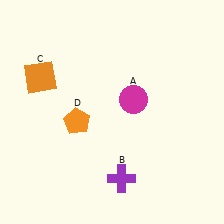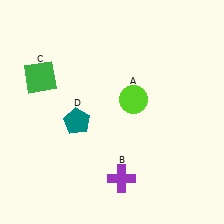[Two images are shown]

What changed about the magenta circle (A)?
In Image 1, A is magenta. In Image 2, it changed to lime.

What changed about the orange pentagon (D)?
In Image 1, D is orange. In Image 2, it changed to teal.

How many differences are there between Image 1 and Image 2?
There are 3 differences between the two images.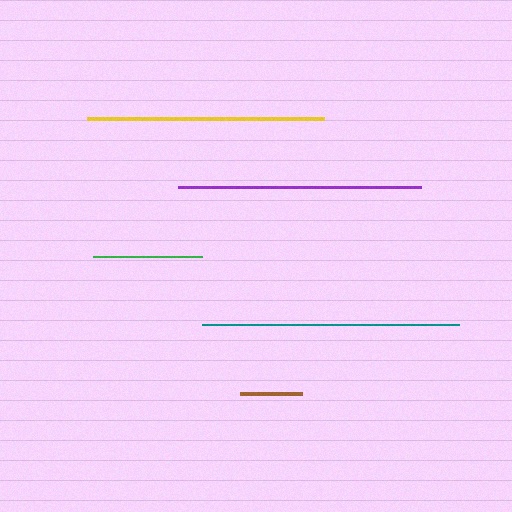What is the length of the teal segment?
The teal segment is approximately 257 pixels long.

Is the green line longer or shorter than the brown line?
The green line is longer than the brown line.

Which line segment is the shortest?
The brown line is the shortest at approximately 61 pixels.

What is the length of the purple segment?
The purple segment is approximately 243 pixels long.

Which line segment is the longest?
The teal line is the longest at approximately 257 pixels.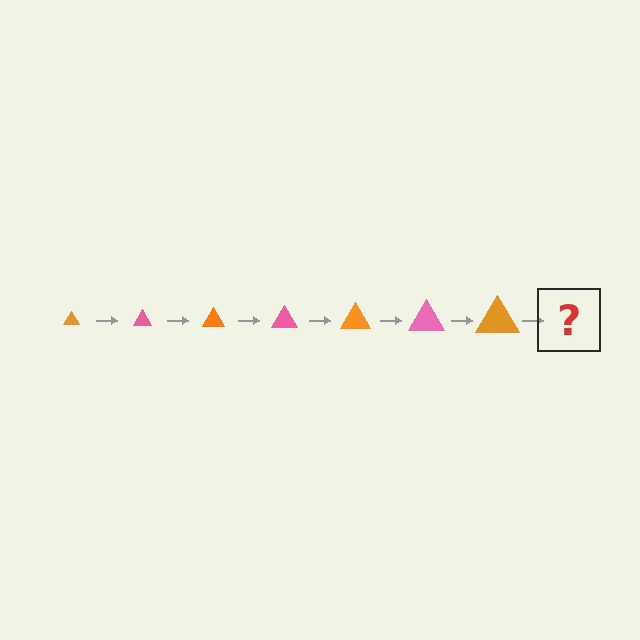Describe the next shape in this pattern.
It should be a pink triangle, larger than the previous one.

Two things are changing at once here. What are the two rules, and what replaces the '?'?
The two rules are that the triangle grows larger each step and the color cycles through orange and pink. The '?' should be a pink triangle, larger than the previous one.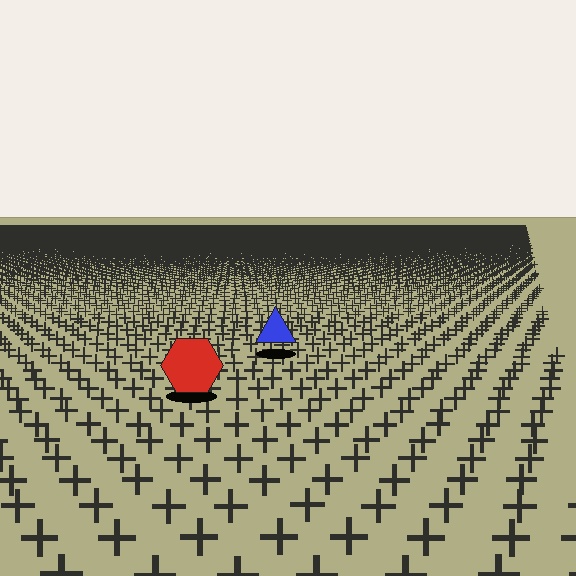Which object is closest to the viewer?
The red hexagon is closest. The texture marks near it are larger and more spread out.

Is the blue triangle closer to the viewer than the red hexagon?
No. The red hexagon is closer — you can tell from the texture gradient: the ground texture is coarser near it.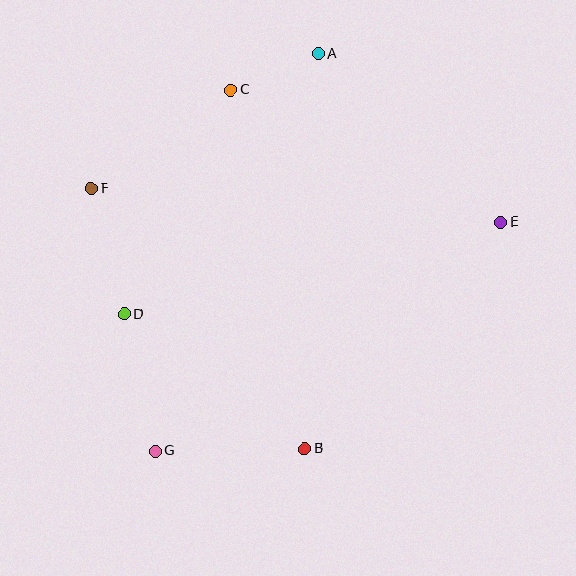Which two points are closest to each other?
Points A and C are closest to each other.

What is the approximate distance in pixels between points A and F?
The distance between A and F is approximately 264 pixels.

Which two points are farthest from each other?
Points A and G are farthest from each other.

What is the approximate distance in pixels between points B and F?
The distance between B and F is approximately 336 pixels.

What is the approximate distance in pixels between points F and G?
The distance between F and G is approximately 270 pixels.